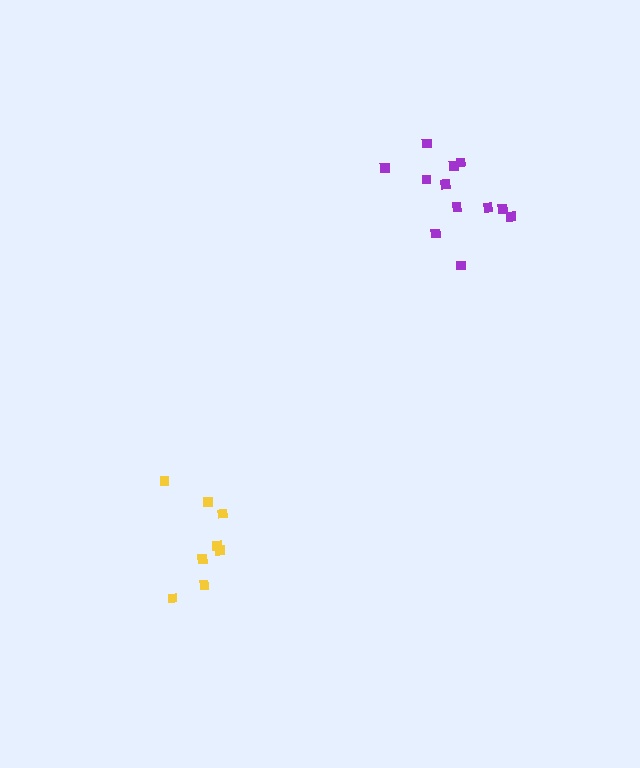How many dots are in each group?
Group 1: 8 dots, Group 2: 12 dots (20 total).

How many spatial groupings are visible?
There are 2 spatial groupings.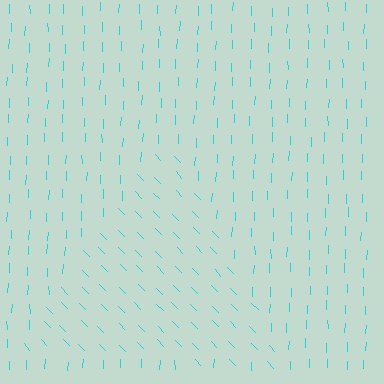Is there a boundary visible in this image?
Yes, there is a texture boundary formed by a change in line orientation.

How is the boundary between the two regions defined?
The boundary is defined purely by a change in line orientation (approximately 45 degrees difference). All lines are the same color and thickness.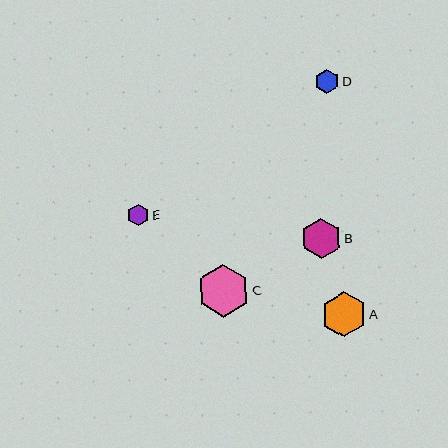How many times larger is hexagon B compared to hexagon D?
Hexagon B is approximately 1.7 times the size of hexagon D.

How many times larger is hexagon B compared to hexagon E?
Hexagon B is approximately 1.9 times the size of hexagon E.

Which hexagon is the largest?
Hexagon C is the largest with a size of approximately 52 pixels.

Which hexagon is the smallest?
Hexagon E is the smallest with a size of approximately 22 pixels.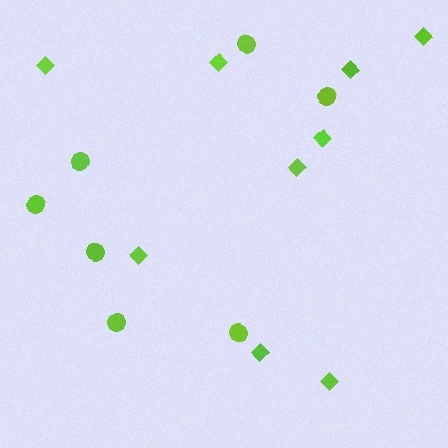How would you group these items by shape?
There are 2 groups: one group of diamonds (9) and one group of circles (7).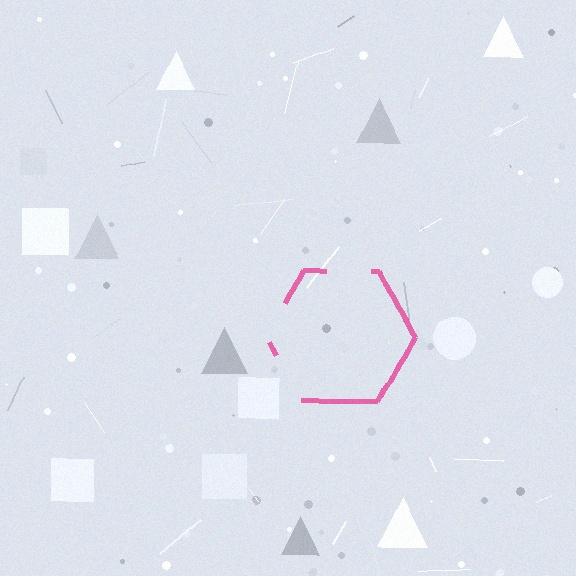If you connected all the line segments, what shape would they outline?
They would outline a hexagon.